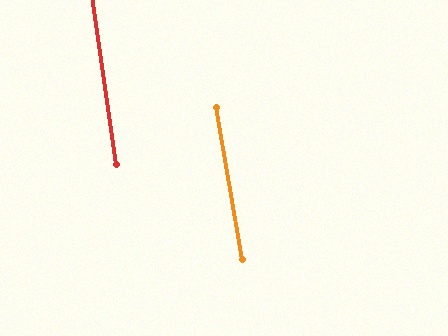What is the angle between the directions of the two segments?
Approximately 2 degrees.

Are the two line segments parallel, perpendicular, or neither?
Parallel — their directions differ by only 1.7°.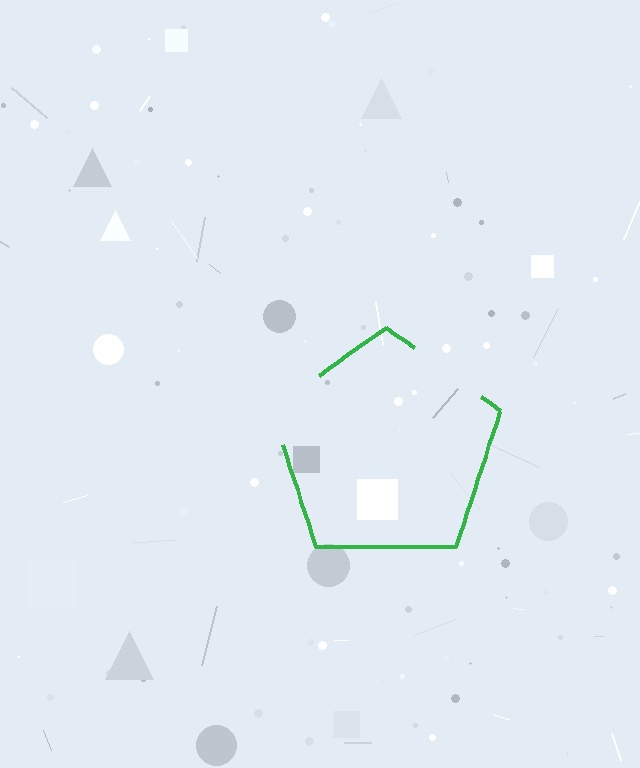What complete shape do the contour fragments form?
The contour fragments form a pentagon.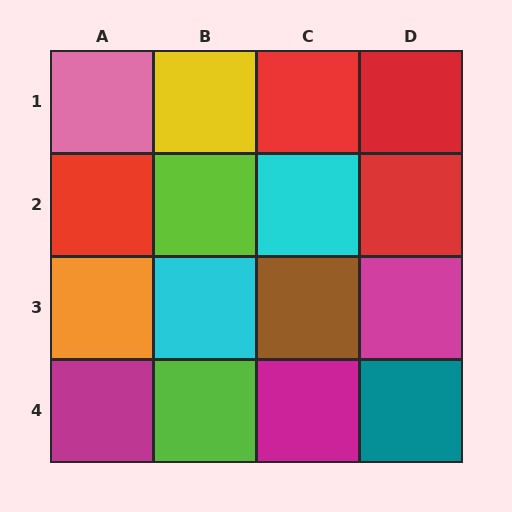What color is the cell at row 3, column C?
Brown.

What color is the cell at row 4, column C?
Magenta.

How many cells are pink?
1 cell is pink.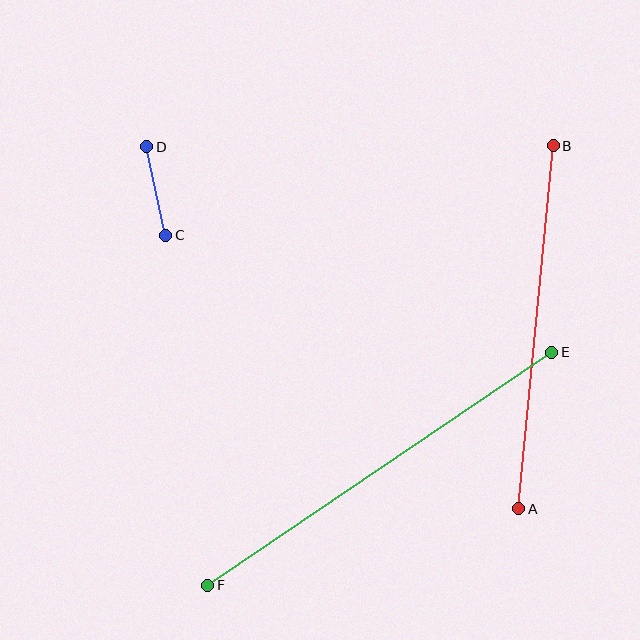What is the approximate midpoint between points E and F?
The midpoint is at approximately (380, 469) pixels.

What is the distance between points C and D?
The distance is approximately 91 pixels.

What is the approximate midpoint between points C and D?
The midpoint is at approximately (156, 191) pixels.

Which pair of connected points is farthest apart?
Points E and F are farthest apart.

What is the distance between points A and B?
The distance is approximately 365 pixels.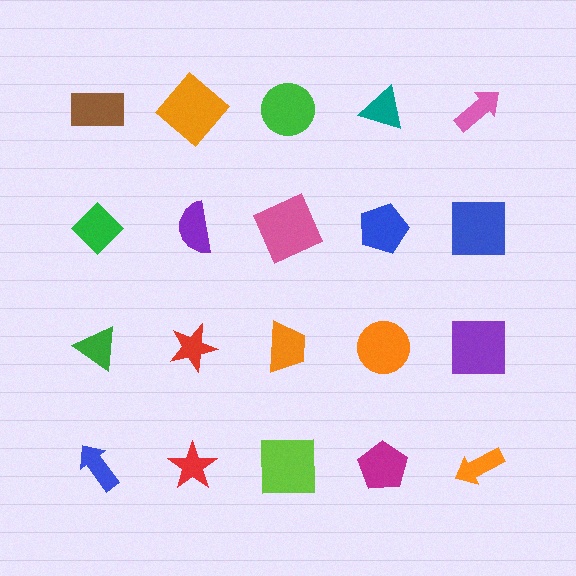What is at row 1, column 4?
A teal triangle.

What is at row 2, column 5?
A blue square.